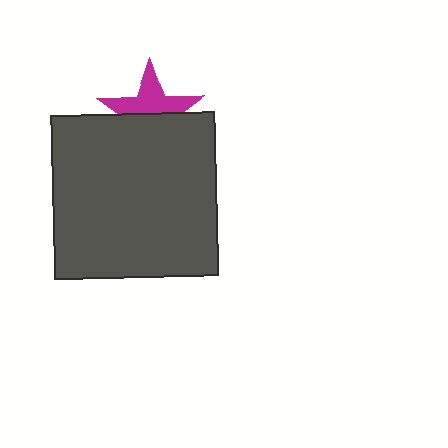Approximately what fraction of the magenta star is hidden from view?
Roughly 49% of the magenta star is hidden behind the dark gray square.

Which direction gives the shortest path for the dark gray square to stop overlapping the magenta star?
Moving down gives the shortest separation.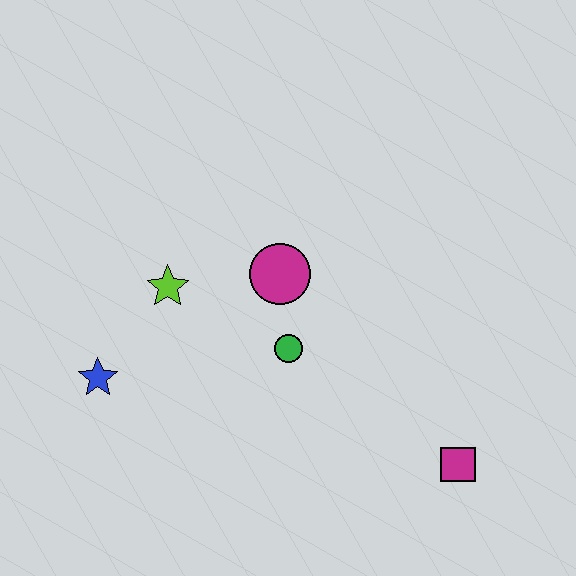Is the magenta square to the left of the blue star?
No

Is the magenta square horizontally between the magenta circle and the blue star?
No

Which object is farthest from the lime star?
The magenta square is farthest from the lime star.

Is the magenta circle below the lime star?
No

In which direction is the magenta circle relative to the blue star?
The magenta circle is to the right of the blue star.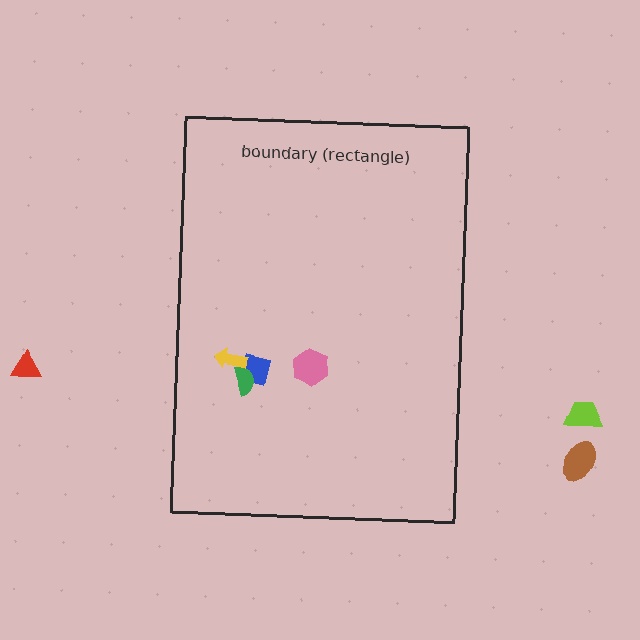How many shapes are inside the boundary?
4 inside, 3 outside.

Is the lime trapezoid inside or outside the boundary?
Outside.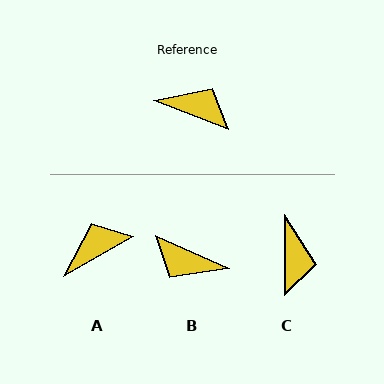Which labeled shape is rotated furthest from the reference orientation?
B, about 177 degrees away.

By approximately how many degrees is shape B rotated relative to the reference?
Approximately 177 degrees counter-clockwise.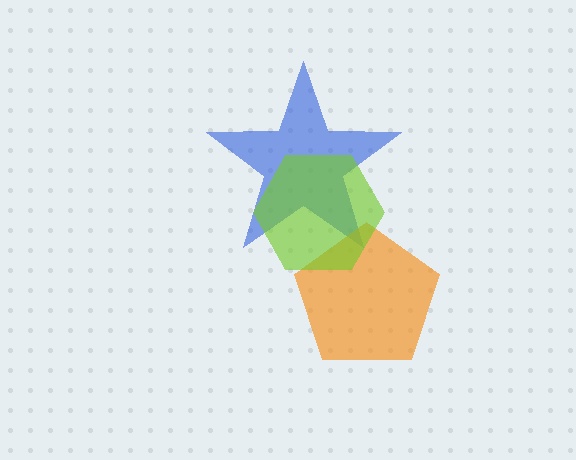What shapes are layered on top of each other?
The layered shapes are: a blue star, an orange pentagon, a lime hexagon.